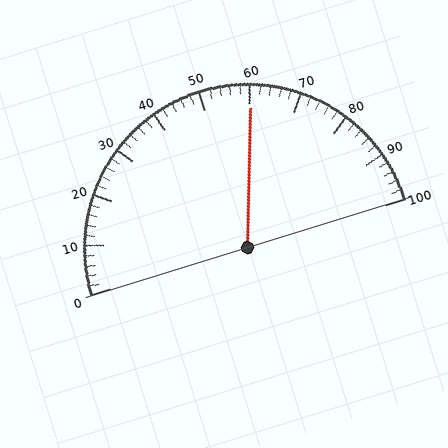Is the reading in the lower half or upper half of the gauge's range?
The reading is in the upper half of the range (0 to 100).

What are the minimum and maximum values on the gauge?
The gauge ranges from 0 to 100.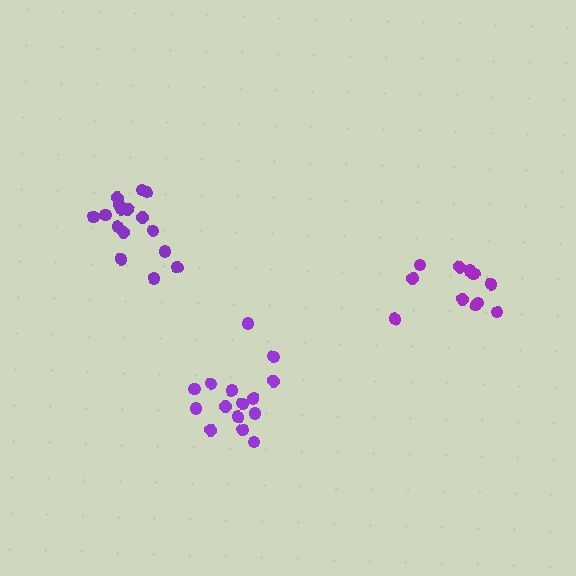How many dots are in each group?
Group 1: 15 dots, Group 2: 16 dots, Group 3: 11 dots (42 total).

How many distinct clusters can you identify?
There are 3 distinct clusters.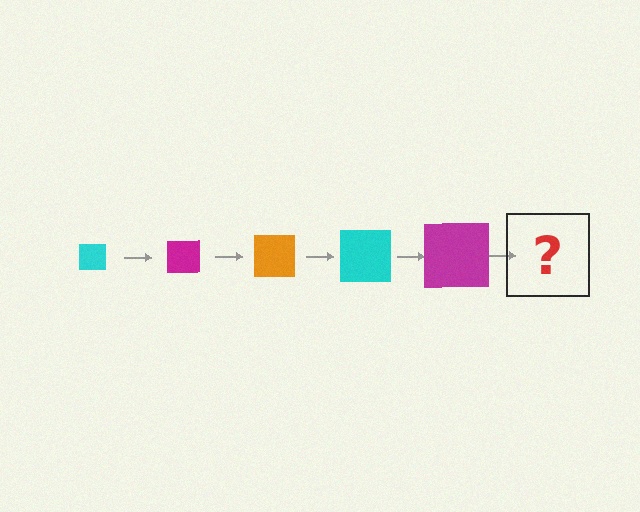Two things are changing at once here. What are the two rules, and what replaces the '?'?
The two rules are that the square grows larger each step and the color cycles through cyan, magenta, and orange. The '?' should be an orange square, larger than the previous one.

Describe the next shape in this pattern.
It should be an orange square, larger than the previous one.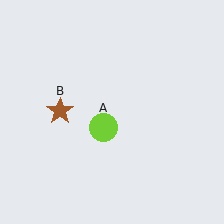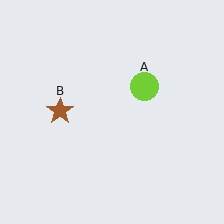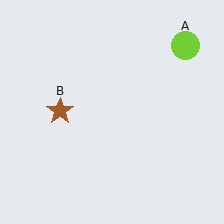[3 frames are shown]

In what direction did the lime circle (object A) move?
The lime circle (object A) moved up and to the right.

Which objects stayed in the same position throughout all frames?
Brown star (object B) remained stationary.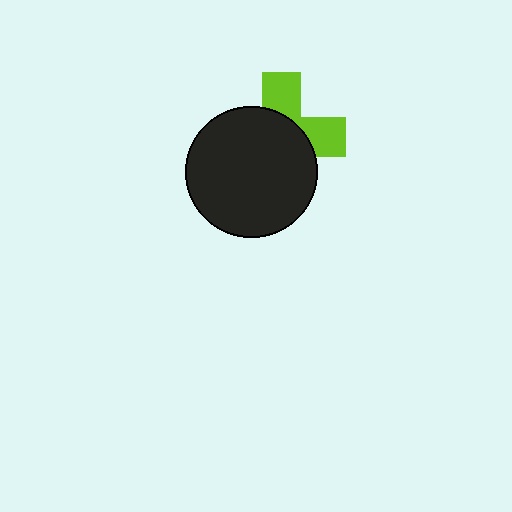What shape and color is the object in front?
The object in front is a black circle.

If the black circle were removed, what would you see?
You would see the complete lime cross.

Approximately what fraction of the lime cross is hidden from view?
Roughly 63% of the lime cross is hidden behind the black circle.